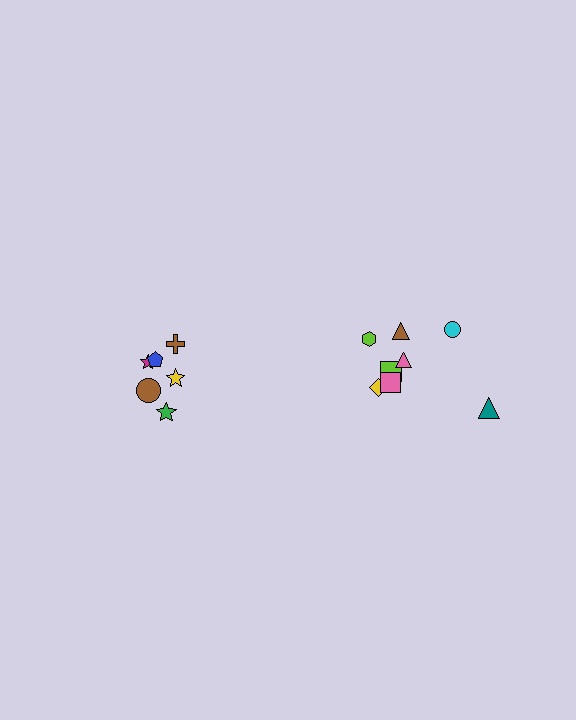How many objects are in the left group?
There are 6 objects.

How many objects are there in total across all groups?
There are 14 objects.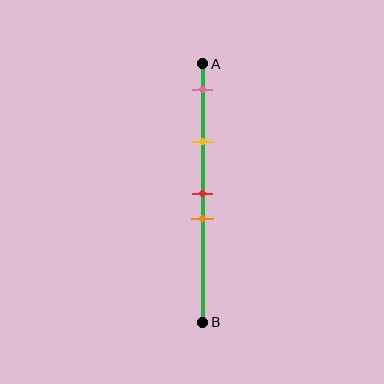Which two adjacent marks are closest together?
The red and orange marks are the closest adjacent pair.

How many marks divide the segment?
There are 4 marks dividing the segment.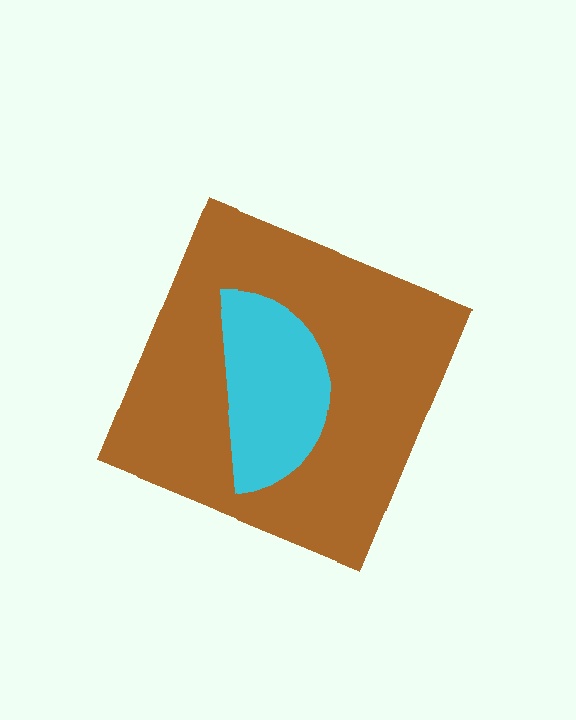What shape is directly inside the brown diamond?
The cyan semicircle.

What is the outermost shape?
The brown diamond.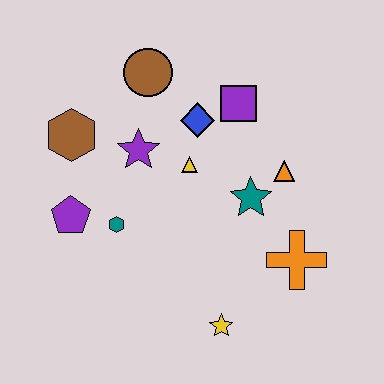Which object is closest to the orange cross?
The teal star is closest to the orange cross.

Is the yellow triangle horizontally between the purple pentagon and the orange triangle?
Yes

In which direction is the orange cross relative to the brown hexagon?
The orange cross is to the right of the brown hexagon.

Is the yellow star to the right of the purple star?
Yes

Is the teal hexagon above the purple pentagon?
No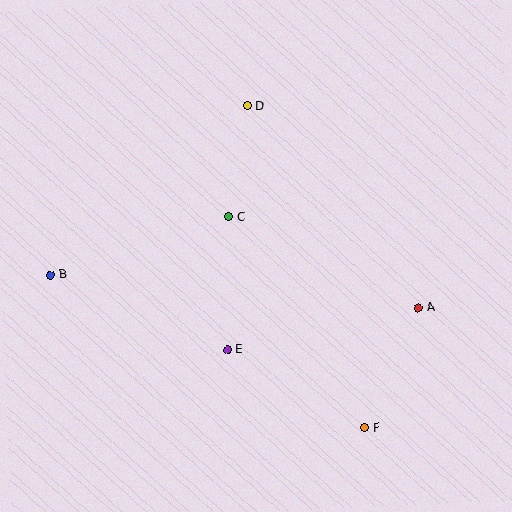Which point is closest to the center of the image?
Point C at (229, 217) is closest to the center.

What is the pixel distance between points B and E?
The distance between B and E is 192 pixels.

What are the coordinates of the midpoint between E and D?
The midpoint between E and D is at (237, 228).